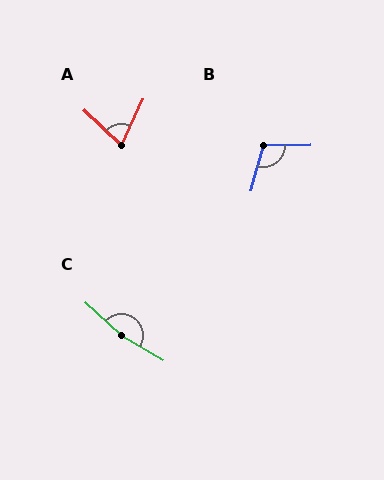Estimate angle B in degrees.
Approximately 106 degrees.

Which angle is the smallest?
A, at approximately 72 degrees.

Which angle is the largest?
C, at approximately 168 degrees.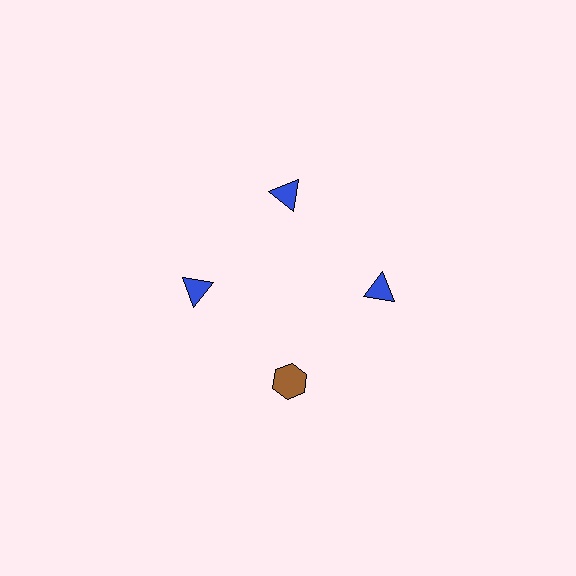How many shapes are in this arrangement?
There are 4 shapes arranged in a ring pattern.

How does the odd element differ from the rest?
It differs in both color (brown instead of blue) and shape (hexagon instead of triangle).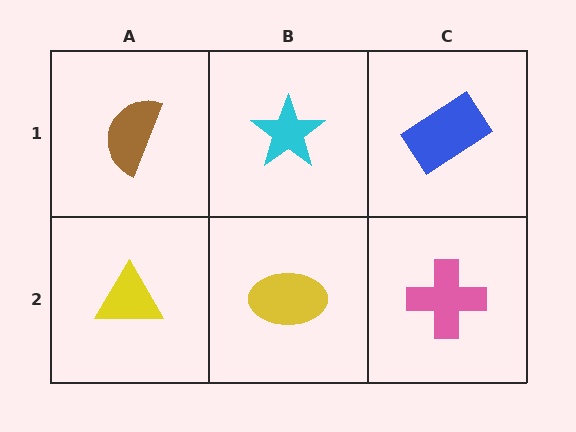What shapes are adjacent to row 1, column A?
A yellow triangle (row 2, column A), a cyan star (row 1, column B).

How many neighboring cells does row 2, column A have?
2.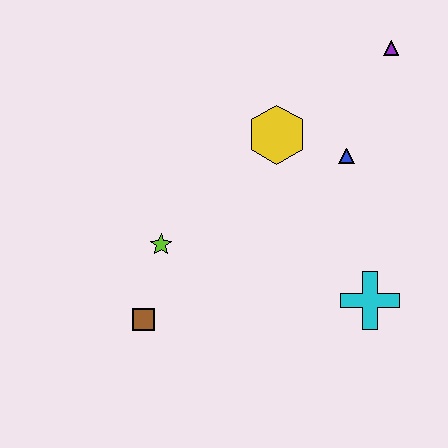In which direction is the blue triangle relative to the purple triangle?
The blue triangle is below the purple triangle.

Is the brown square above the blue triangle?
No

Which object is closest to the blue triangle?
The yellow hexagon is closest to the blue triangle.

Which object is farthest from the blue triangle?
The brown square is farthest from the blue triangle.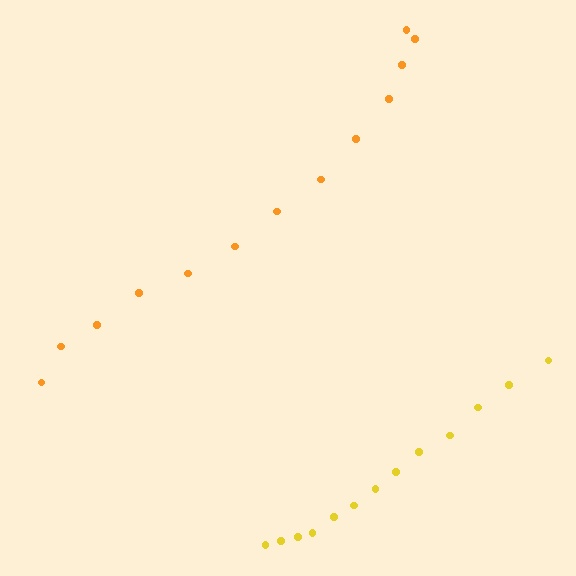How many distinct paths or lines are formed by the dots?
There are 2 distinct paths.